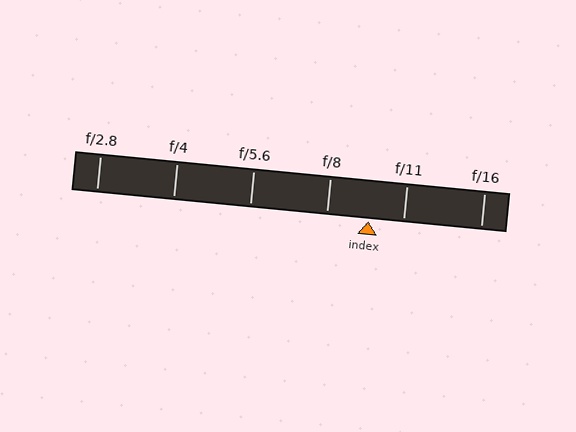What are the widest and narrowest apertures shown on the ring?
The widest aperture shown is f/2.8 and the narrowest is f/16.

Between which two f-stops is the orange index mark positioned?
The index mark is between f/8 and f/11.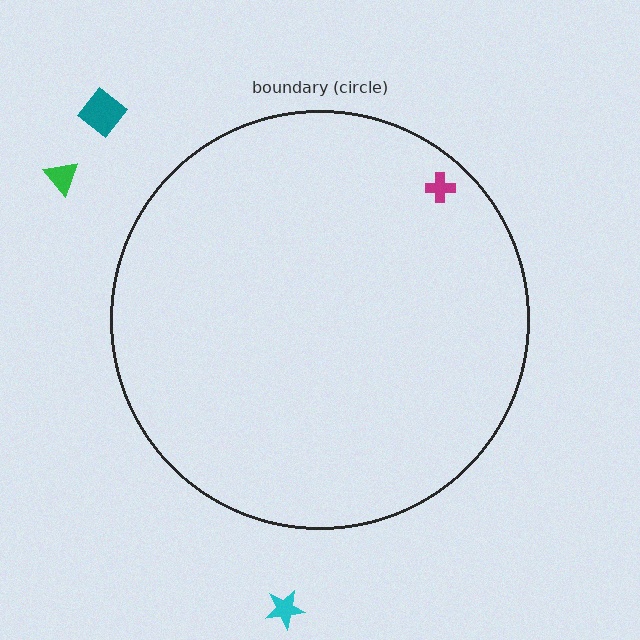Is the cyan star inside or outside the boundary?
Outside.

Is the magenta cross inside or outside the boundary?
Inside.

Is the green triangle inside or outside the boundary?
Outside.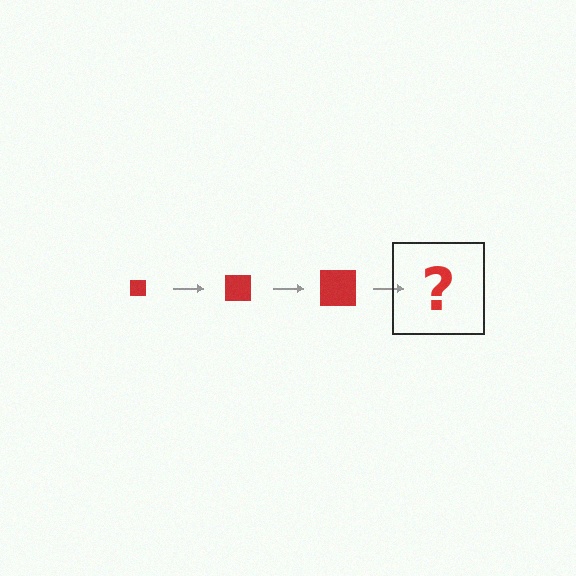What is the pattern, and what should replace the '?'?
The pattern is that the square gets progressively larger each step. The '?' should be a red square, larger than the previous one.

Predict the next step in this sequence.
The next step is a red square, larger than the previous one.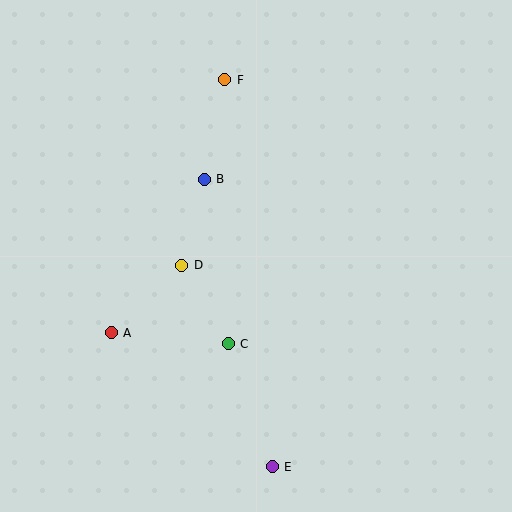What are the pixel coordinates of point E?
Point E is at (272, 467).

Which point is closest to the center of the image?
Point D at (182, 265) is closest to the center.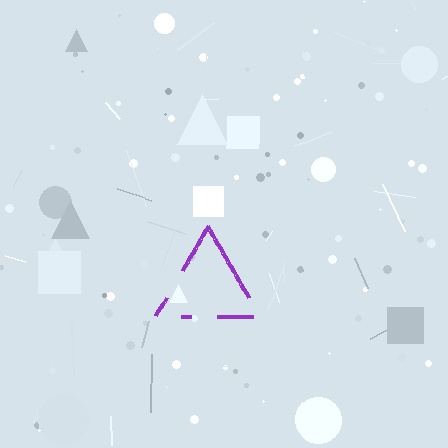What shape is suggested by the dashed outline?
The dashed outline suggests a triangle.